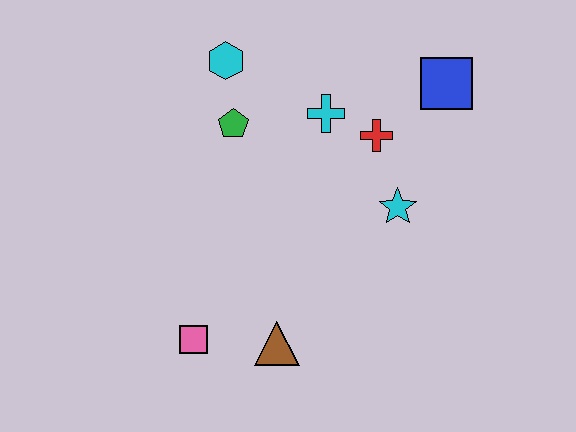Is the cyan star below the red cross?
Yes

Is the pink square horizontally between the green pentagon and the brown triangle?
No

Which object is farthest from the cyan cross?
The pink square is farthest from the cyan cross.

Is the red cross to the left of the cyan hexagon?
No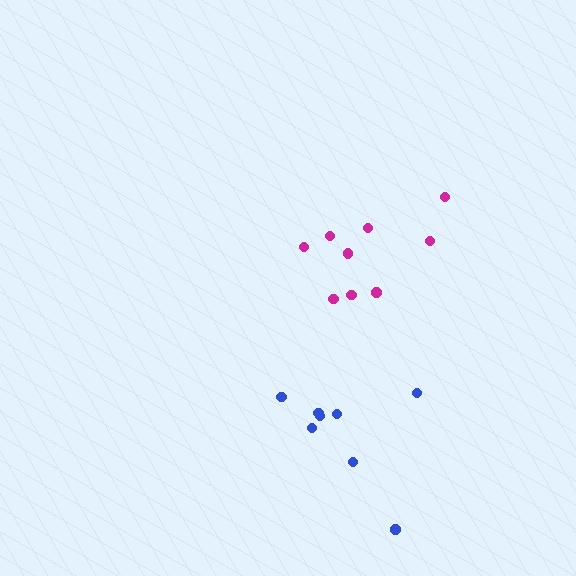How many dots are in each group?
Group 1: 9 dots, Group 2: 8 dots (17 total).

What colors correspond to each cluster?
The clusters are colored: magenta, blue.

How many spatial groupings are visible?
There are 2 spatial groupings.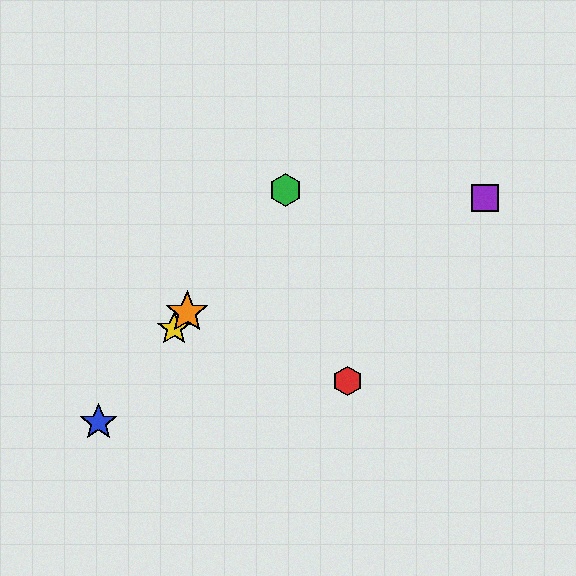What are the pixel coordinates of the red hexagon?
The red hexagon is at (348, 381).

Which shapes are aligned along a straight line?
The blue star, the green hexagon, the yellow star, the orange star are aligned along a straight line.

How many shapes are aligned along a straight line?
4 shapes (the blue star, the green hexagon, the yellow star, the orange star) are aligned along a straight line.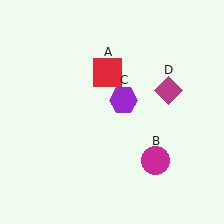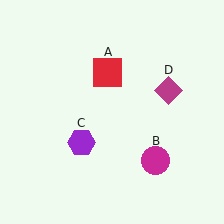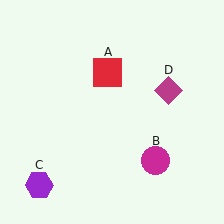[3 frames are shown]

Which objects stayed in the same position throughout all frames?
Red square (object A) and magenta circle (object B) and magenta diamond (object D) remained stationary.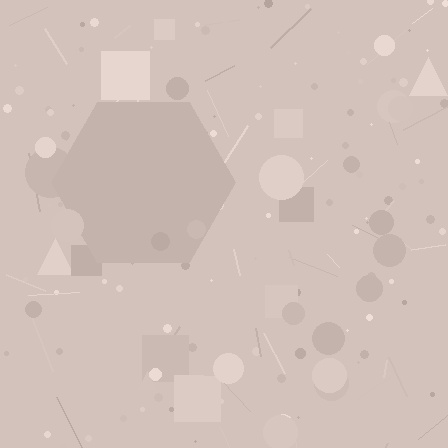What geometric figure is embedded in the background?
A hexagon is embedded in the background.